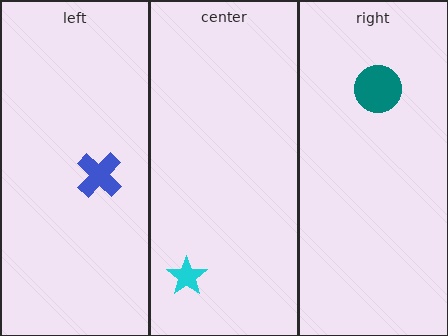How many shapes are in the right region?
1.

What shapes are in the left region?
The blue cross.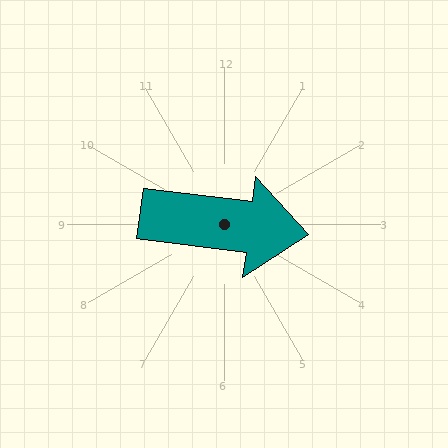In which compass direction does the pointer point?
East.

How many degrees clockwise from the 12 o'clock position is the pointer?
Approximately 97 degrees.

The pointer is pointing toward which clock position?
Roughly 3 o'clock.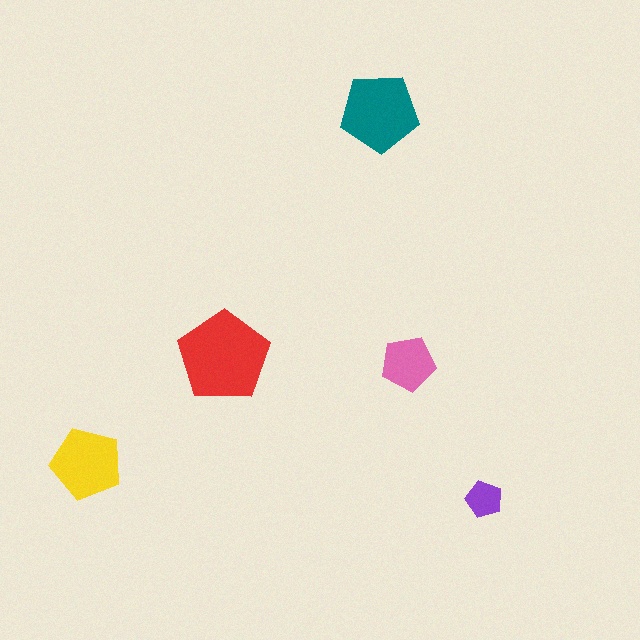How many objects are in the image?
There are 5 objects in the image.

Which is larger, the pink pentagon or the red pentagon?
The red one.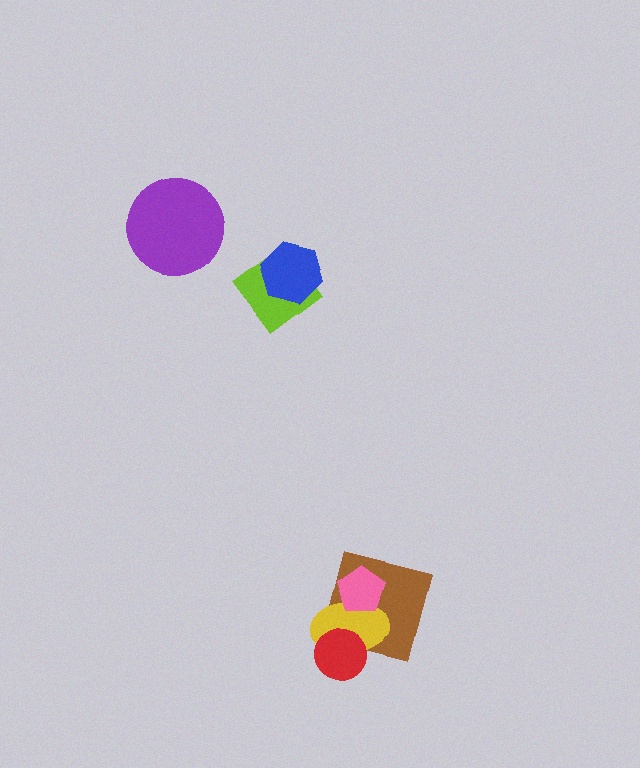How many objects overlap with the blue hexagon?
1 object overlaps with the blue hexagon.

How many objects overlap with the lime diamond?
1 object overlaps with the lime diamond.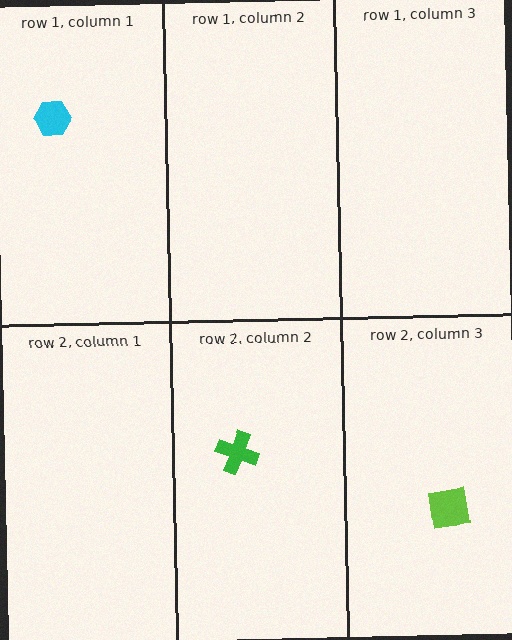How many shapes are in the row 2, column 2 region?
1.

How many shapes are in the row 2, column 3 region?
1.